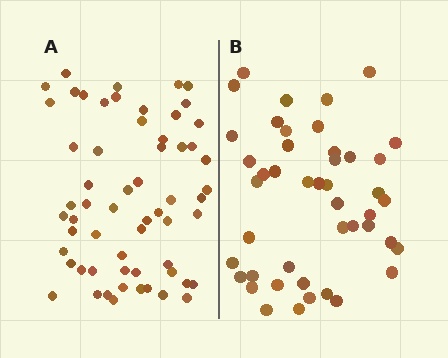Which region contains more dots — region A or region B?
Region A (the left region) has more dots.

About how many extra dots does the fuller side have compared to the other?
Region A has approximately 15 more dots than region B.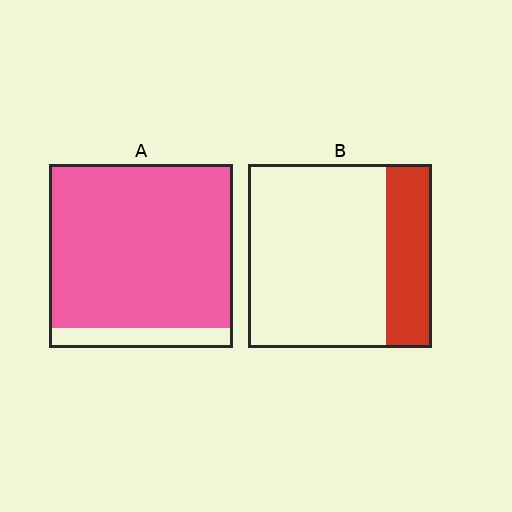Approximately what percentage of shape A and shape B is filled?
A is approximately 90% and B is approximately 25%.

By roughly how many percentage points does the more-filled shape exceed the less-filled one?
By roughly 65 percentage points (A over B).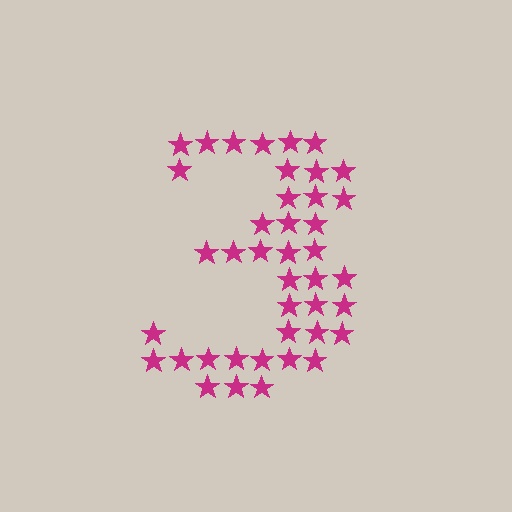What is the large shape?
The large shape is the digit 3.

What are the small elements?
The small elements are stars.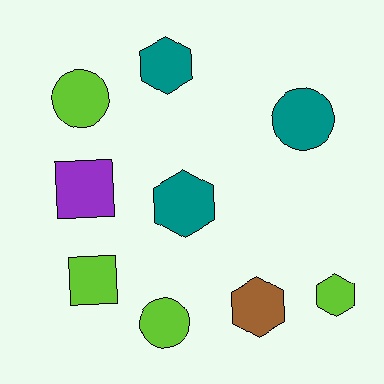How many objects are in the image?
There are 9 objects.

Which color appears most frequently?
Lime, with 4 objects.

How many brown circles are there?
There are no brown circles.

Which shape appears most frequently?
Hexagon, with 4 objects.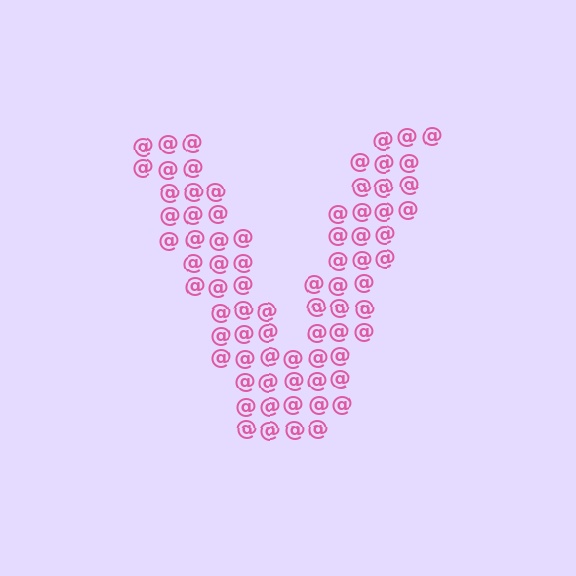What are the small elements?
The small elements are at signs.